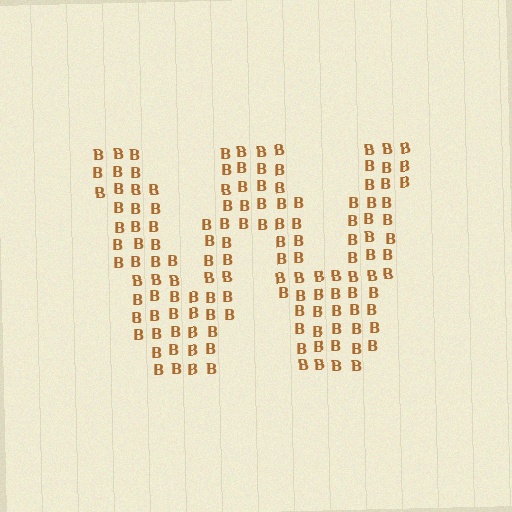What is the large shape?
The large shape is the letter W.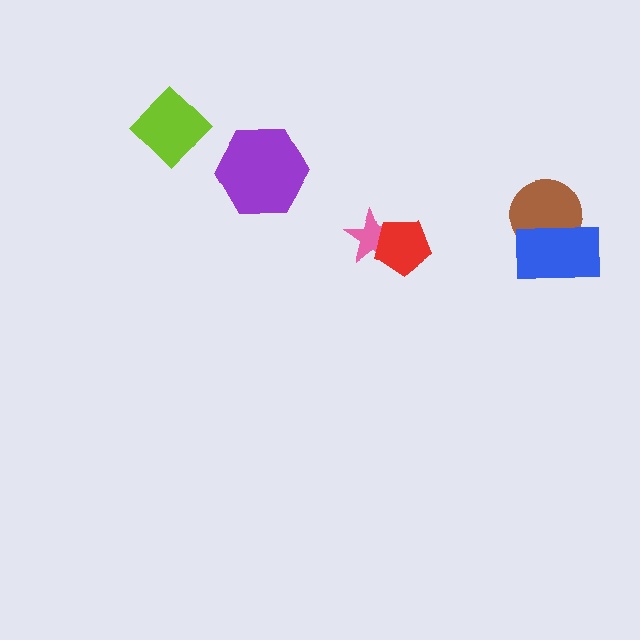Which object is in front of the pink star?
The red pentagon is in front of the pink star.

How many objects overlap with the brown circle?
1 object overlaps with the brown circle.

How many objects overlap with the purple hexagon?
0 objects overlap with the purple hexagon.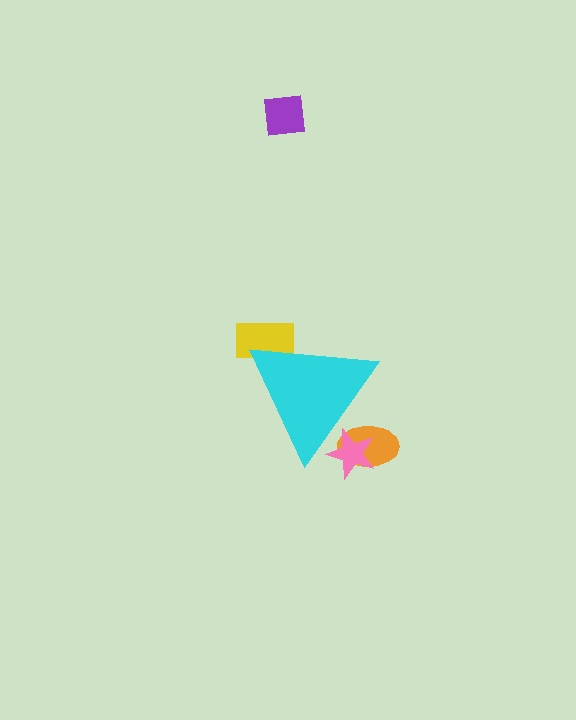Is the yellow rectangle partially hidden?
Yes, the yellow rectangle is partially hidden behind the cyan triangle.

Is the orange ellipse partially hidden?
Yes, the orange ellipse is partially hidden behind the cyan triangle.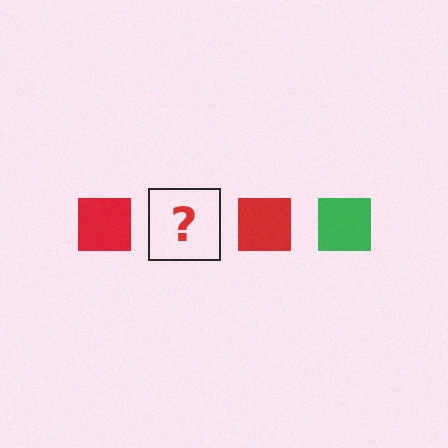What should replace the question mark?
The question mark should be replaced with a green square.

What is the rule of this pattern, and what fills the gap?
The rule is that the pattern cycles through red, green squares. The gap should be filled with a green square.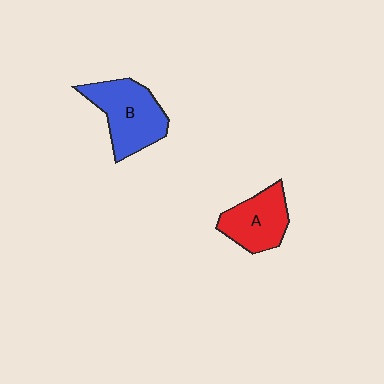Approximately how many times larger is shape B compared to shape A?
Approximately 1.3 times.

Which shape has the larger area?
Shape B (blue).